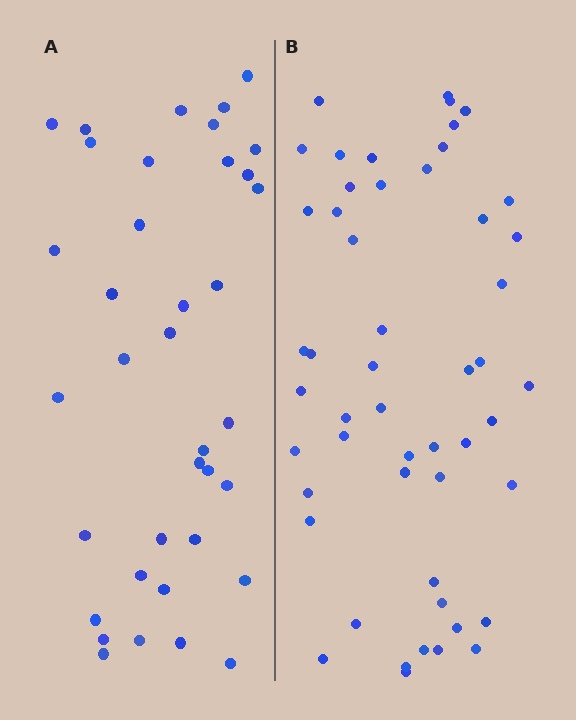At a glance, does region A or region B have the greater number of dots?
Region B (the right region) has more dots.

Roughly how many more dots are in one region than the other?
Region B has approximately 15 more dots than region A.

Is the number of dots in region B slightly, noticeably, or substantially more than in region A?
Region B has noticeably more, but not dramatically so. The ratio is roughly 1.4 to 1.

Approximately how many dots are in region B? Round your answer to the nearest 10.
About 50 dots. (The exact count is 51, which rounds to 50.)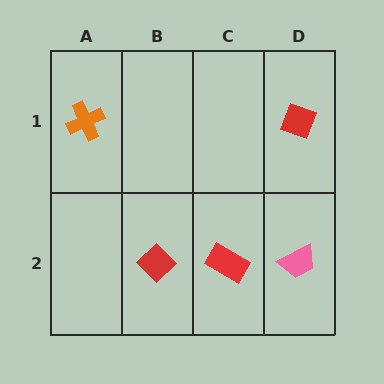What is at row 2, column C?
A red rectangle.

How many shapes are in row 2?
3 shapes.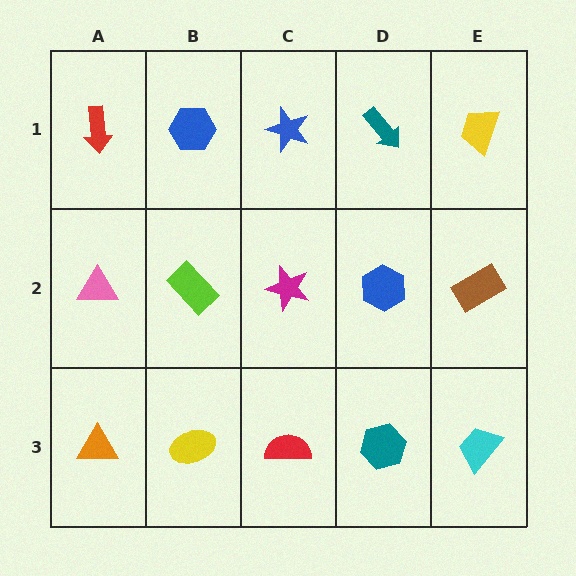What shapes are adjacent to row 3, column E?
A brown rectangle (row 2, column E), a teal hexagon (row 3, column D).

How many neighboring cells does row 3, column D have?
3.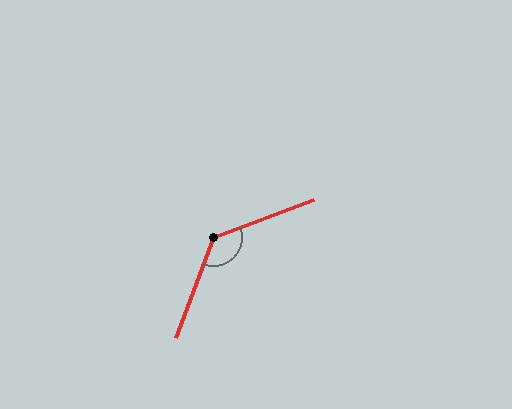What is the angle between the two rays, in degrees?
Approximately 131 degrees.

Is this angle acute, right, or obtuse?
It is obtuse.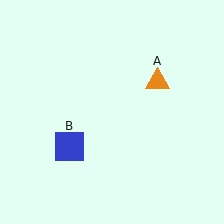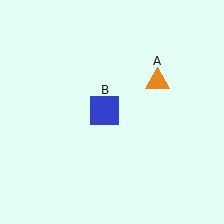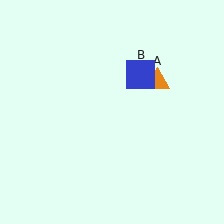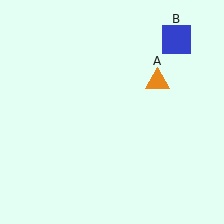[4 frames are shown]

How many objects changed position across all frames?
1 object changed position: blue square (object B).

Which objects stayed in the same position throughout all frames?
Orange triangle (object A) remained stationary.